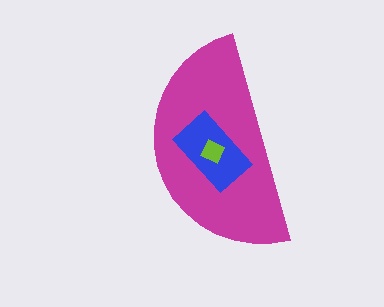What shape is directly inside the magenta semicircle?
The blue rectangle.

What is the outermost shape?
The magenta semicircle.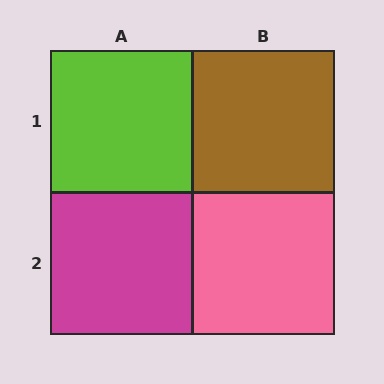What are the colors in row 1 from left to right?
Lime, brown.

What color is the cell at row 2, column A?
Magenta.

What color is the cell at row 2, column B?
Pink.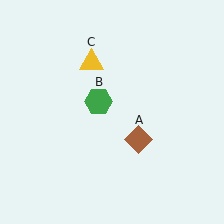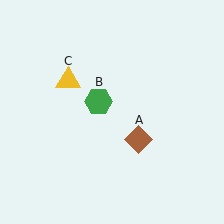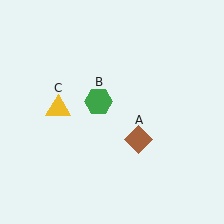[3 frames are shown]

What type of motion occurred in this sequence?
The yellow triangle (object C) rotated counterclockwise around the center of the scene.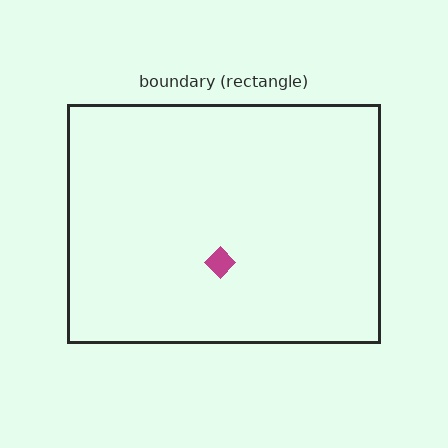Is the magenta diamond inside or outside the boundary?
Inside.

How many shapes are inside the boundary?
1 inside, 0 outside.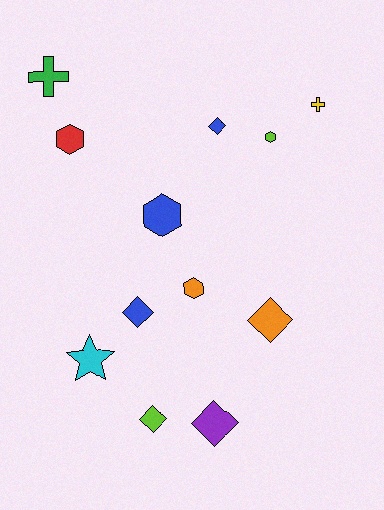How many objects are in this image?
There are 12 objects.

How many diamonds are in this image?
There are 5 diamonds.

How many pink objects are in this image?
There are no pink objects.